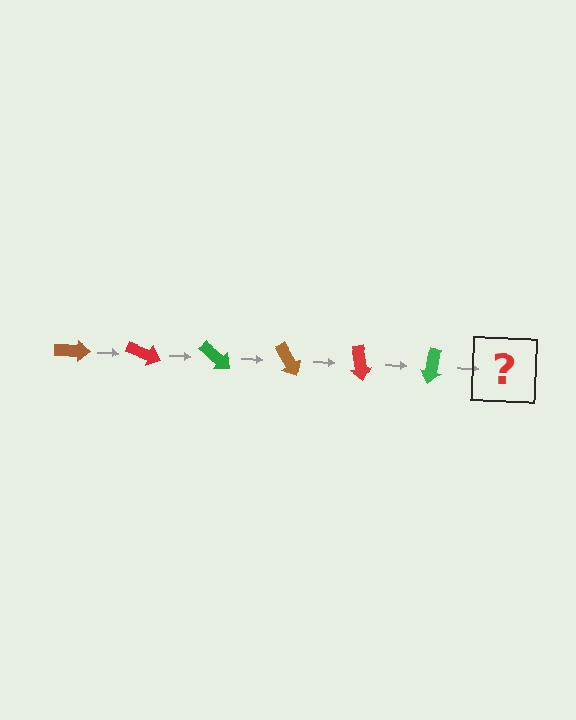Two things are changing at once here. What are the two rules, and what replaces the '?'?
The two rules are that it rotates 20 degrees each step and the color cycles through brown, red, and green. The '?' should be a brown arrow, rotated 120 degrees from the start.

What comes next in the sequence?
The next element should be a brown arrow, rotated 120 degrees from the start.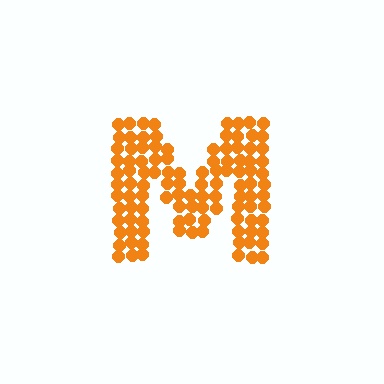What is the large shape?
The large shape is the letter M.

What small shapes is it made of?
It is made of small circles.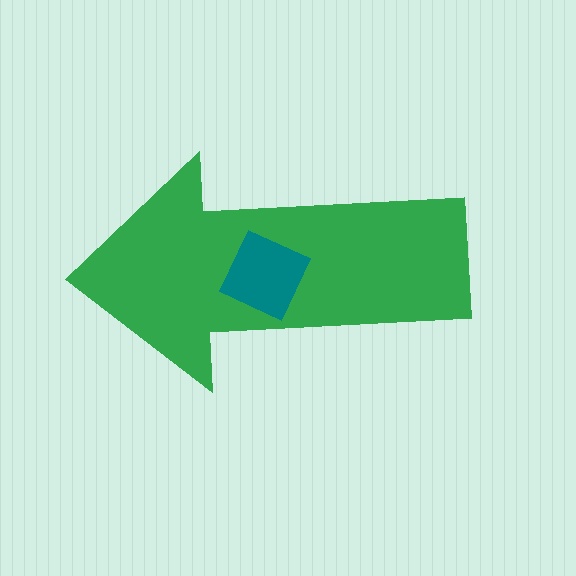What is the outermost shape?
The green arrow.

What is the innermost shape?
The teal diamond.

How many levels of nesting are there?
2.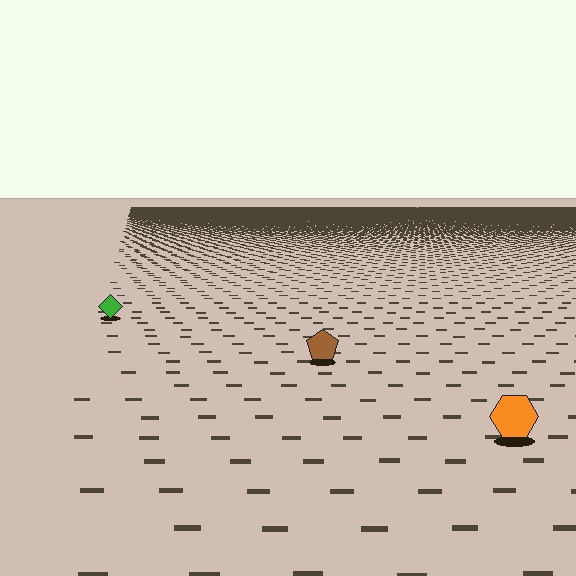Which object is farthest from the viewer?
The green diamond is farthest from the viewer. It appears smaller and the ground texture around it is denser.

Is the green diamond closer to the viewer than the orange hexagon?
No. The orange hexagon is closer — you can tell from the texture gradient: the ground texture is coarser near it.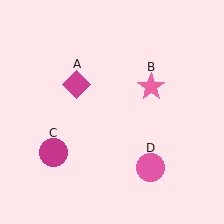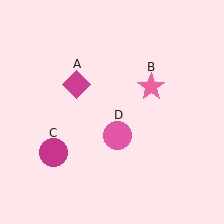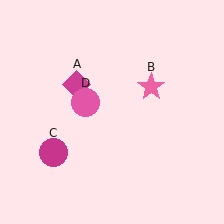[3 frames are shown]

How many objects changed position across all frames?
1 object changed position: pink circle (object D).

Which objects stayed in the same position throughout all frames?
Magenta diamond (object A) and pink star (object B) and magenta circle (object C) remained stationary.